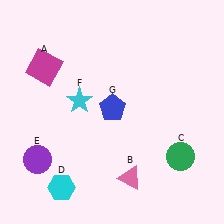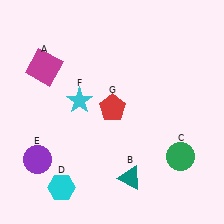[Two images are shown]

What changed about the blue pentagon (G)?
In Image 1, G is blue. In Image 2, it changed to red.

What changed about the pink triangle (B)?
In Image 1, B is pink. In Image 2, it changed to teal.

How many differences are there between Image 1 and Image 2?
There are 2 differences between the two images.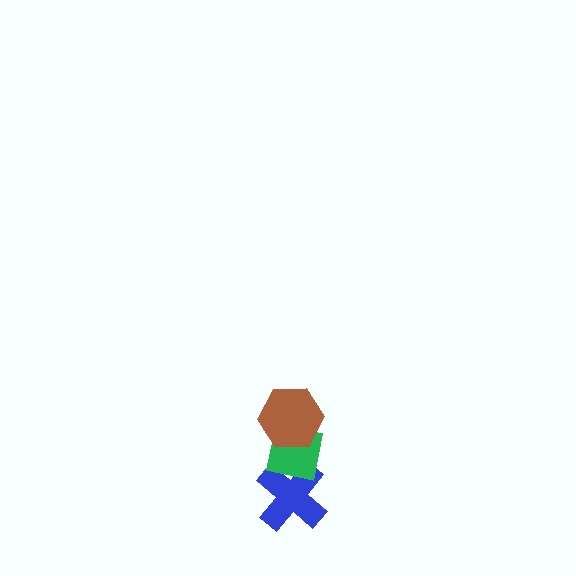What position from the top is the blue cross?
The blue cross is 3rd from the top.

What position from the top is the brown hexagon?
The brown hexagon is 1st from the top.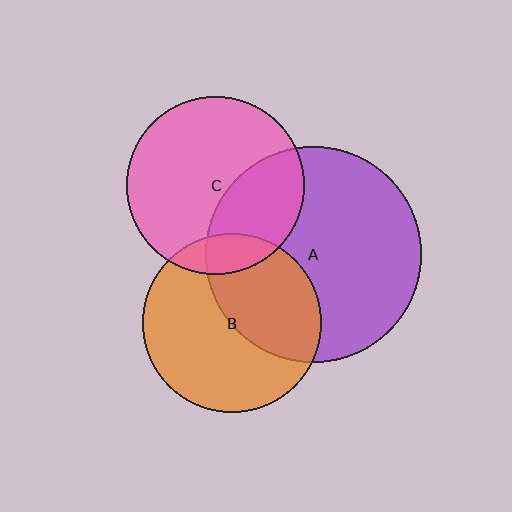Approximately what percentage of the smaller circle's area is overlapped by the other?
Approximately 35%.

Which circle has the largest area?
Circle A (purple).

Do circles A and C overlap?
Yes.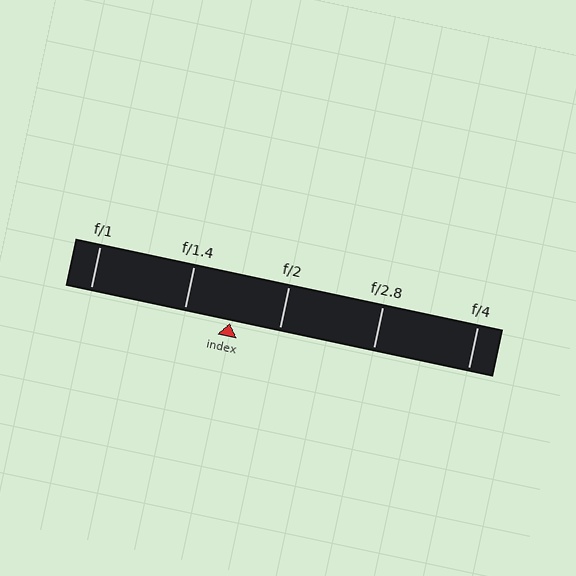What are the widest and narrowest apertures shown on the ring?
The widest aperture shown is f/1 and the narrowest is f/4.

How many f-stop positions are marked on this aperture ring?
There are 5 f-stop positions marked.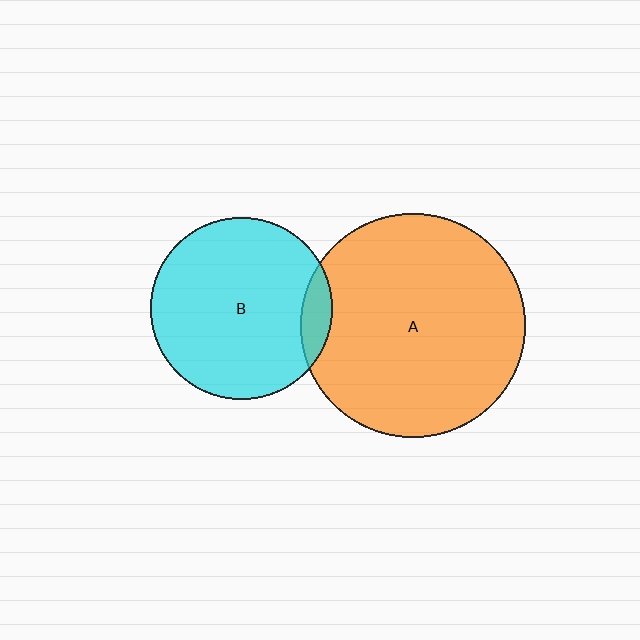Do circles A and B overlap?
Yes.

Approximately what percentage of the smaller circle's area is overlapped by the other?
Approximately 10%.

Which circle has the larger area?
Circle A (orange).